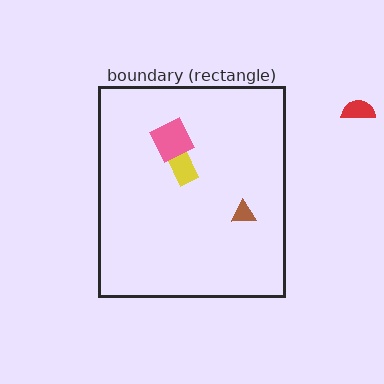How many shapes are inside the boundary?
3 inside, 1 outside.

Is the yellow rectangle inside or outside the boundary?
Inside.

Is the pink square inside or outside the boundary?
Inside.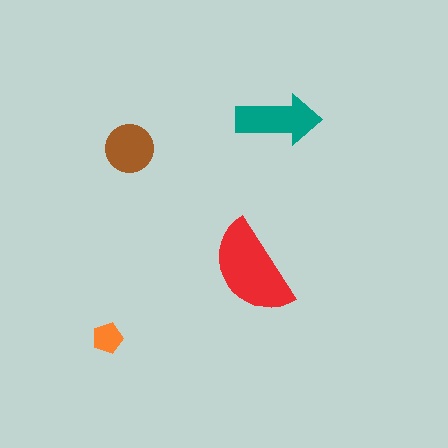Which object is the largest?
The red semicircle.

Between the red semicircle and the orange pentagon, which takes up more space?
The red semicircle.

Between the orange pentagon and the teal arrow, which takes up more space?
The teal arrow.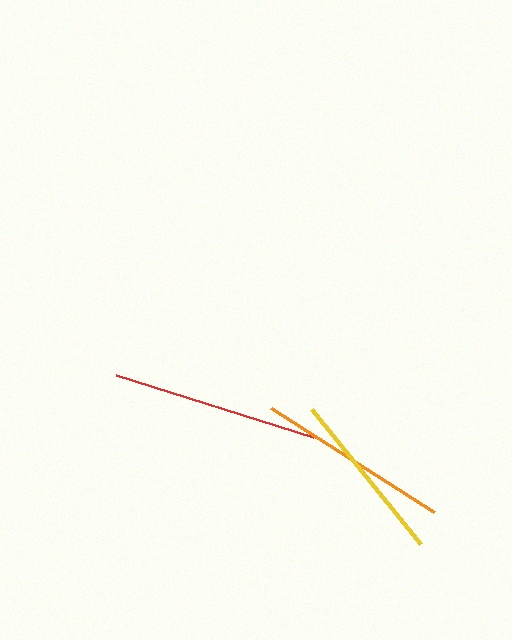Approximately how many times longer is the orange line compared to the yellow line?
The orange line is approximately 1.1 times the length of the yellow line.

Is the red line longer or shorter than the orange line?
The red line is longer than the orange line.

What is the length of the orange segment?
The orange segment is approximately 194 pixels long.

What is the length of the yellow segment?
The yellow segment is approximately 173 pixels long.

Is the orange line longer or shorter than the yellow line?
The orange line is longer than the yellow line.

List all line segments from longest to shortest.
From longest to shortest: red, orange, yellow.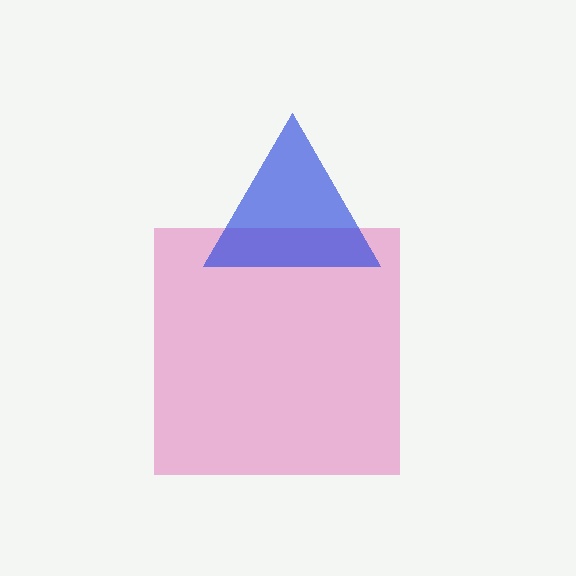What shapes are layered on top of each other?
The layered shapes are: a pink square, a blue triangle.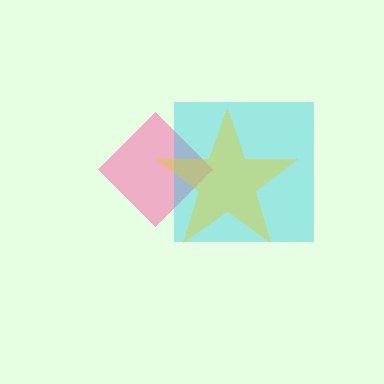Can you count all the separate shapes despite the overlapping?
Yes, there are 3 separate shapes.